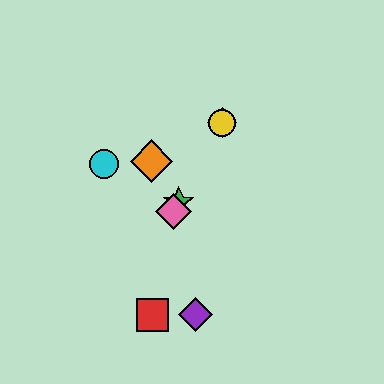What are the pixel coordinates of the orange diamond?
The orange diamond is at (152, 161).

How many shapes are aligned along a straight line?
4 shapes (the blue diamond, the green star, the yellow circle, the pink diamond) are aligned along a straight line.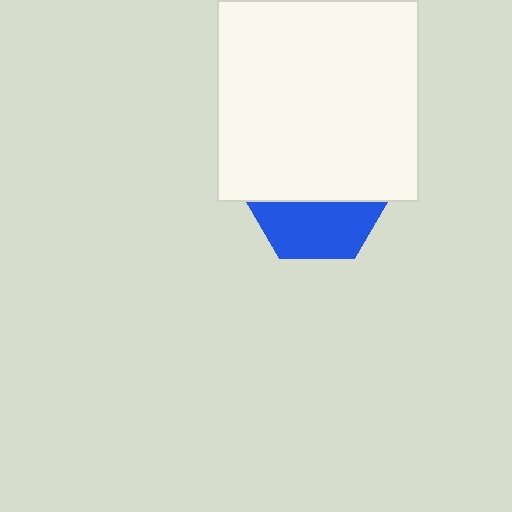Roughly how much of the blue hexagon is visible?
A small part of it is visible (roughly 42%).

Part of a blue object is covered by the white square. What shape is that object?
It is a hexagon.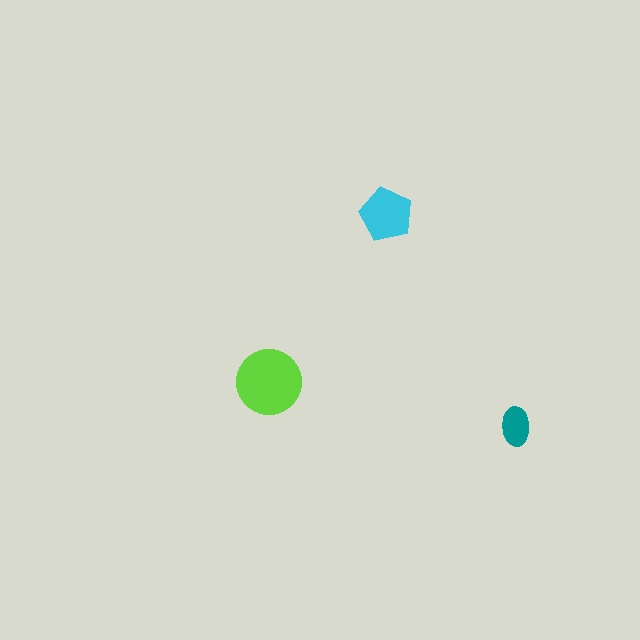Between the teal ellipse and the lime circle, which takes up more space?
The lime circle.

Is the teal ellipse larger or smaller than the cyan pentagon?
Smaller.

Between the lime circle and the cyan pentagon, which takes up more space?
The lime circle.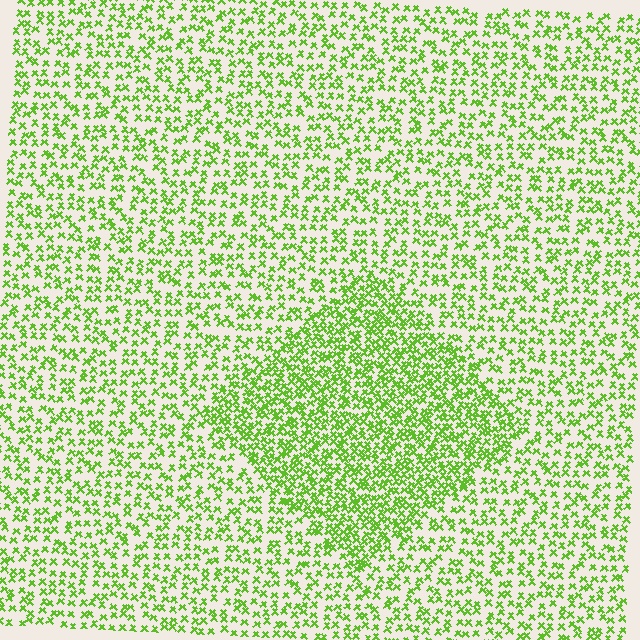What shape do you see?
I see a diamond.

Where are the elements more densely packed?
The elements are more densely packed inside the diamond boundary.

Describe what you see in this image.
The image contains small lime elements arranged at two different densities. A diamond-shaped region is visible where the elements are more densely packed than the surrounding area.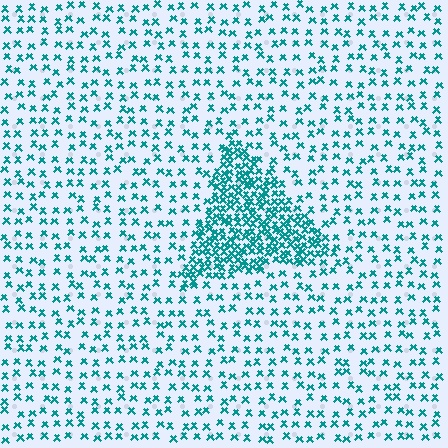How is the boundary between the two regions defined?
The boundary is defined by a change in element density (approximately 3.0x ratio). All elements are the same color, size, and shape.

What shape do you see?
I see a triangle.